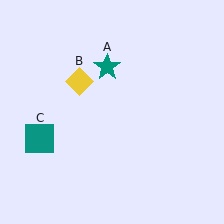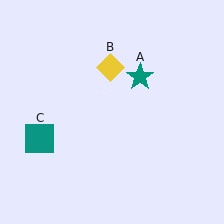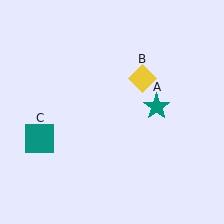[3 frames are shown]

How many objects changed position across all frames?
2 objects changed position: teal star (object A), yellow diamond (object B).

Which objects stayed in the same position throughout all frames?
Teal square (object C) remained stationary.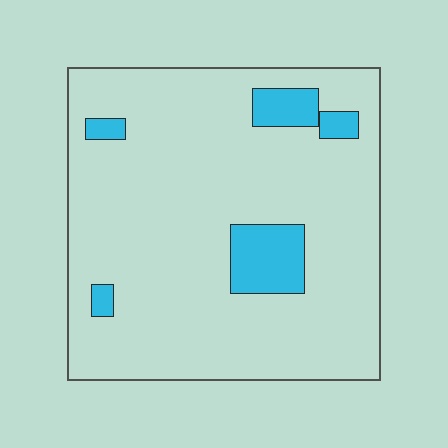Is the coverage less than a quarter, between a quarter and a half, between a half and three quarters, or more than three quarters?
Less than a quarter.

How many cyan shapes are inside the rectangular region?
5.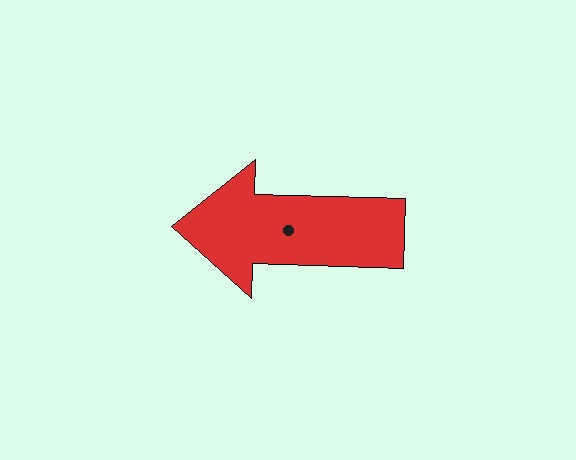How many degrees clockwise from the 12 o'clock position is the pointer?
Approximately 272 degrees.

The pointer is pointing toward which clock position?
Roughly 9 o'clock.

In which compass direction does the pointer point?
West.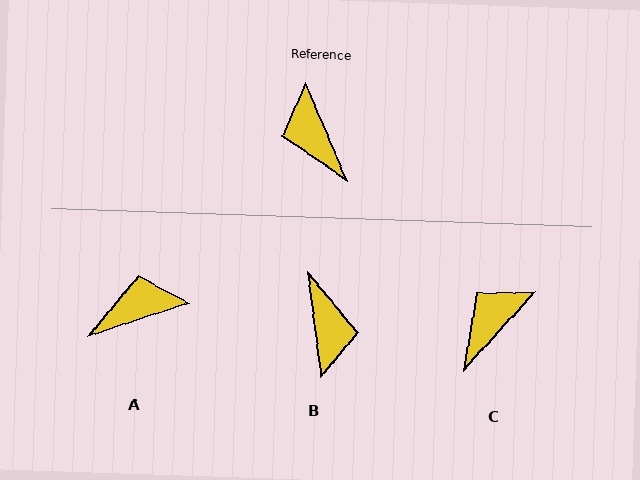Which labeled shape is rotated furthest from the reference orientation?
B, about 165 degrees away.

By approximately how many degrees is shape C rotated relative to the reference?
Approximately 65 degrees clockwise.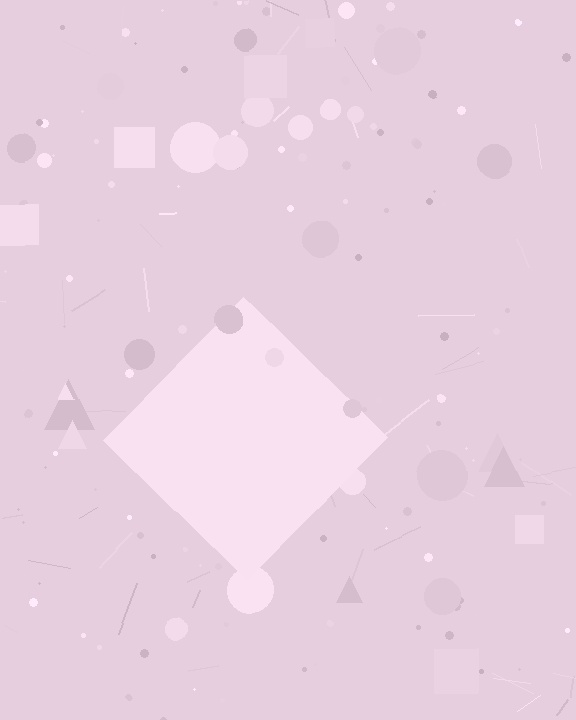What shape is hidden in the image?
A diamond is hidden in the image.